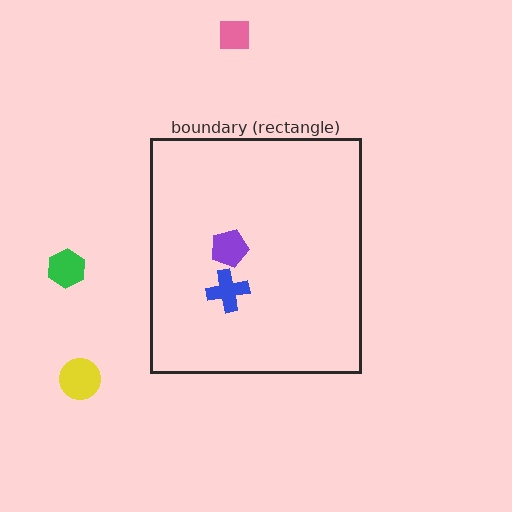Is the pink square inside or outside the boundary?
Outside.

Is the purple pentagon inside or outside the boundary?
Inside.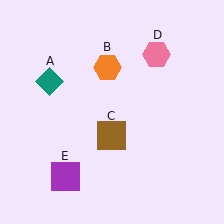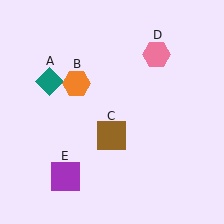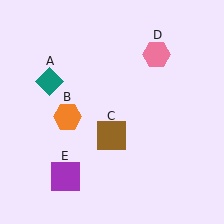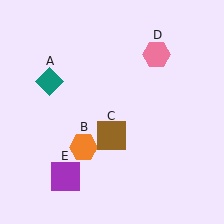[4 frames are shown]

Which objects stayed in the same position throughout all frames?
Teal diamond (object A) and brown square (object C) and pink hexagon (object D) and purple square (object E) remained stationary.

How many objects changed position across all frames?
1 object changed position: orange hexagon (object B).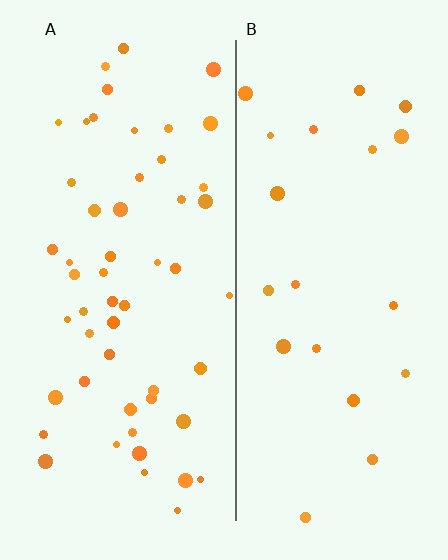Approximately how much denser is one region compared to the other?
Approximately 2.5× — region A over region B.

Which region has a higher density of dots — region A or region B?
A (the left).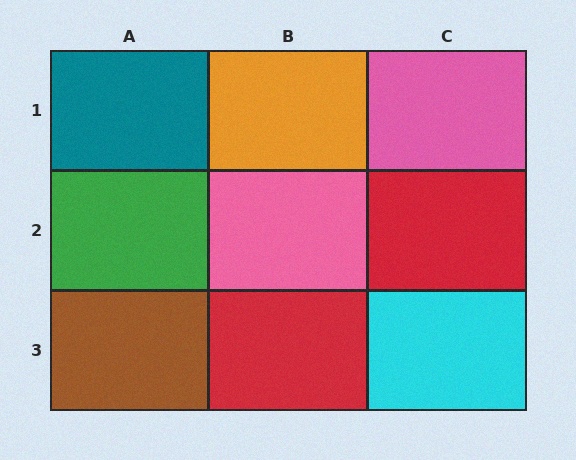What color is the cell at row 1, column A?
Teal.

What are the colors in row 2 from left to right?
Green, pink, red.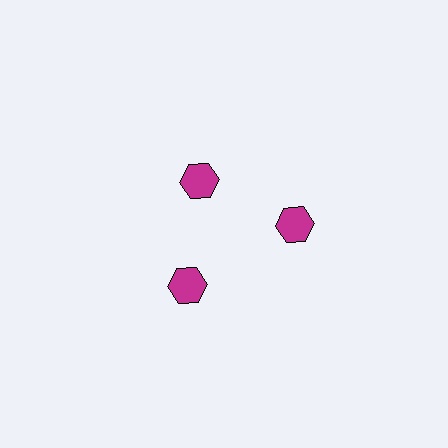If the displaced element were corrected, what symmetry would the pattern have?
It would have 3-fold rotational symmetry — the pattern would map onto itself every 120 degrees.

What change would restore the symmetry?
The symmetry would be restored by moving it outward, back onto the ring so that all 3 hexagons sit at equal angles and equal distance from the center.